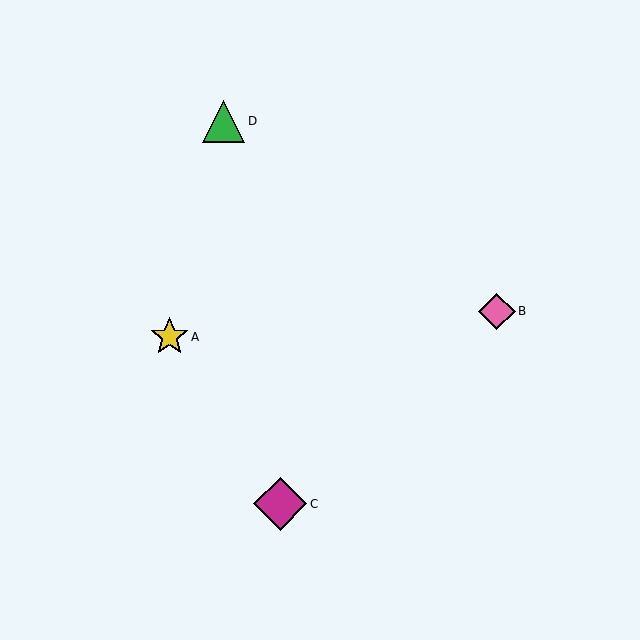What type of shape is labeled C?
Shape C is a magenta diamond.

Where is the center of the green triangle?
The center of the green triangle is at (224, 121).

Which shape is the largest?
The magenta diamond (labeled C) is the largest.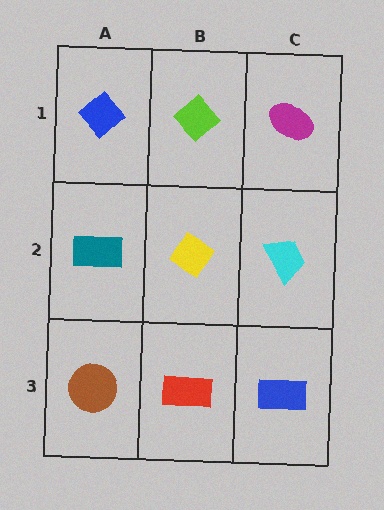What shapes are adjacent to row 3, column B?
A yellow diamond (row 2, column B), a brown circle (row 3, column A), a blue rectangle (row 3, column C).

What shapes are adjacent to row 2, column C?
A magenta ellipse (row 1, column C), a blue rectangle (row 3, column C), a yellow diamond (row 2, column B).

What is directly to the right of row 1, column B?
A magenta ellipse.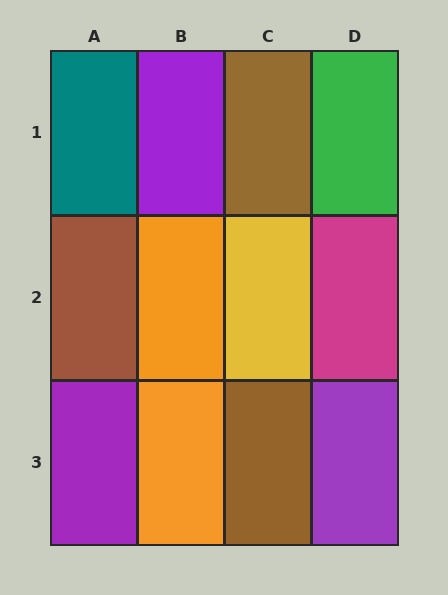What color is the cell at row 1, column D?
Green.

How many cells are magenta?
1 cell is magenta.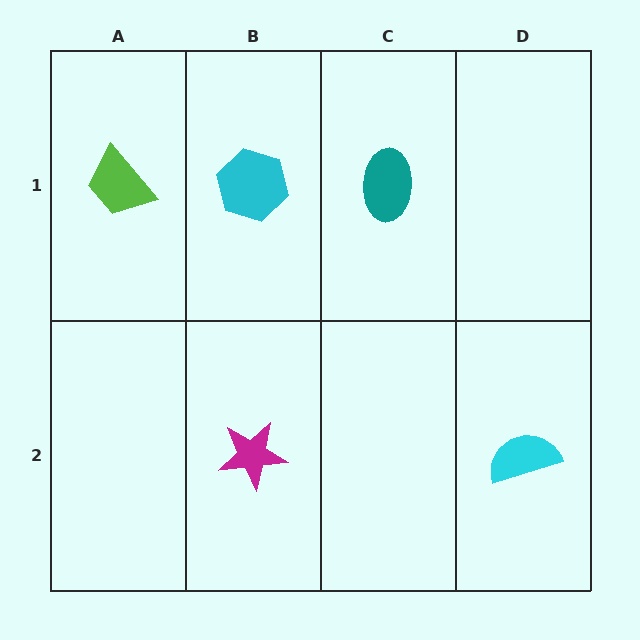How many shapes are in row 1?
3 shapes.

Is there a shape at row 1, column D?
No, that cell is empty.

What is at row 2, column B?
A magenta star.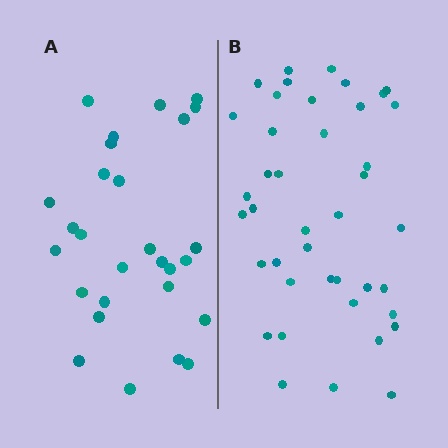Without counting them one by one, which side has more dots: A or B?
Region B (the right region) has more dots.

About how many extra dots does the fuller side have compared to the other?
Region B has approximately 15 more dots than region A.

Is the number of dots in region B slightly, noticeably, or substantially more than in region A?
Region B has substantially more. The ratio is roughly 1.5 to 1.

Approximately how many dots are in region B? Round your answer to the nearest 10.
About 40 dots. (The exact count is 41, which rounds to 40.)